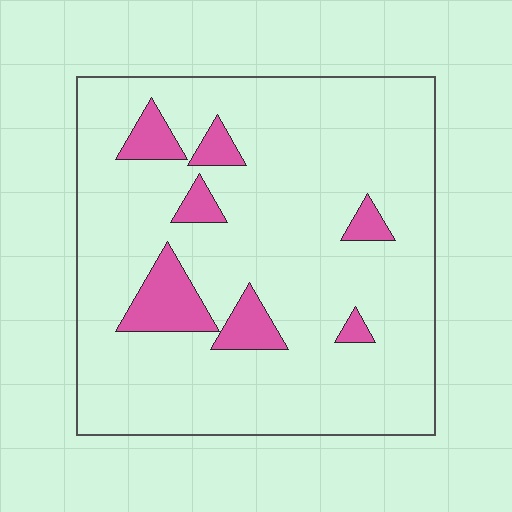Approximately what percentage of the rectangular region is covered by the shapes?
Approximately 10%.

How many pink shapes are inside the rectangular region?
7.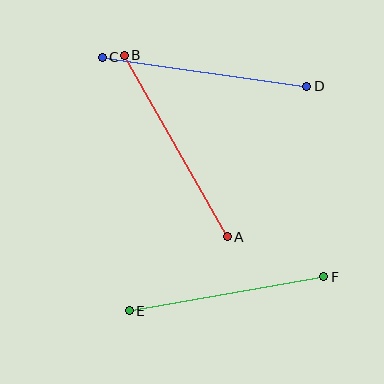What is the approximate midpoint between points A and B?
The midpoint is at approximately (176, 146) pixels.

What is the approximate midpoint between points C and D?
The midpoint is at approximately (204, 72) pixels.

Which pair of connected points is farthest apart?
Points A and B are farthest apart.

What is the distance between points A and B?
The distance is approximately 209 pixels.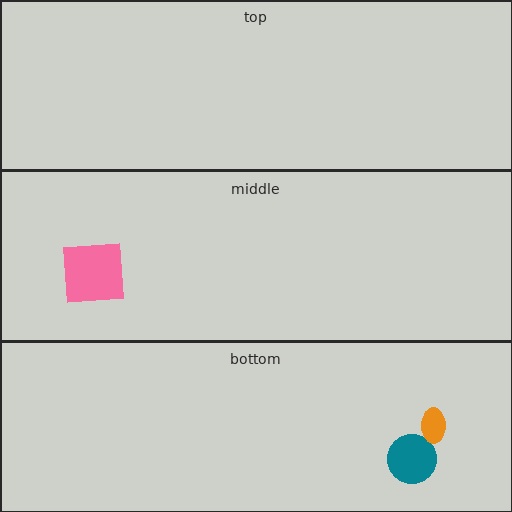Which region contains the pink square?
The middle region.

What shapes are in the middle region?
The pink square.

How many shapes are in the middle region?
1.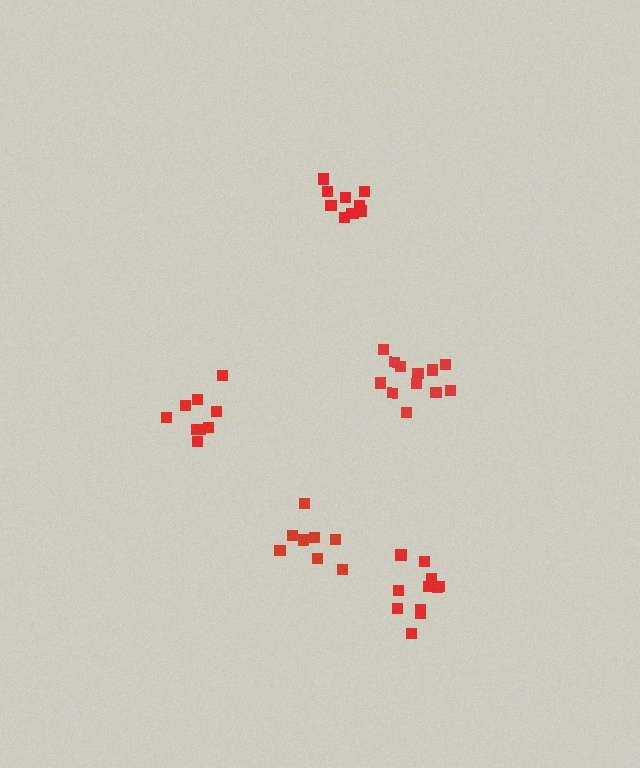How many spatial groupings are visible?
There are 5 spatial groupings.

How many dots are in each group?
Group 1: 8 dots, Group 2: 10 dots, Group 3: 10 dots, Group 4: 11 dots, Group 5: 12 dots (51 total).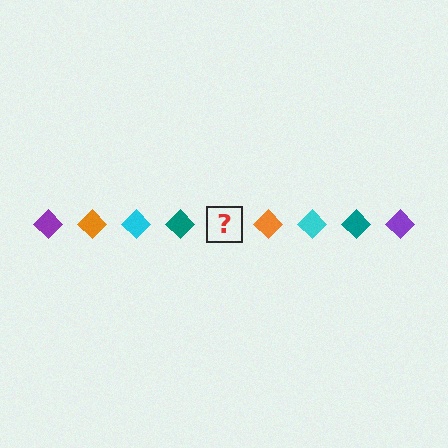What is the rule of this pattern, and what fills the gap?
The rule is that the pattern cycles through purple, orange, cyan, teal diamonds. The gap should be filled with a purple diamond.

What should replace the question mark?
The question mark should be replaced with a purple diamond.